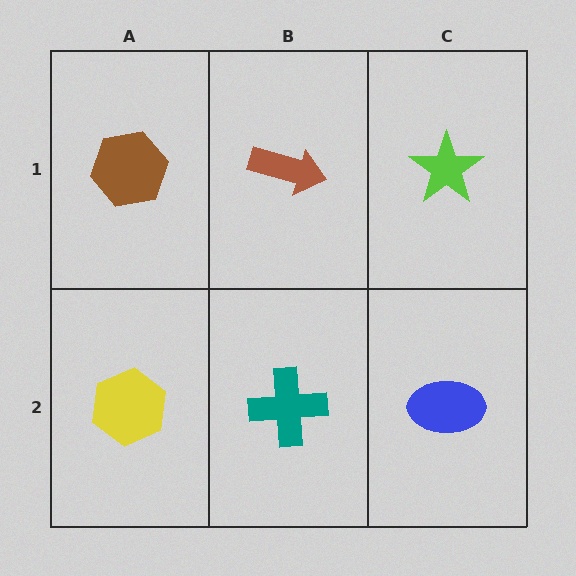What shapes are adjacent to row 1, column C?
A blue ellipse (row 2, column C), a brown arrow (row 1, column B).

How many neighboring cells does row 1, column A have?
2.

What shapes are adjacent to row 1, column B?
A teal cross (row 2, column B), a brown hexagon (row 1, column A), a lime star (row 1, column C).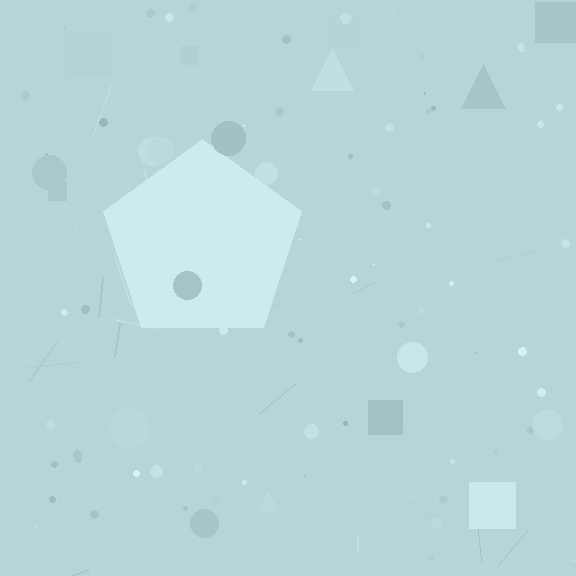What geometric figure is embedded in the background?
A pentagon is embedded in the background.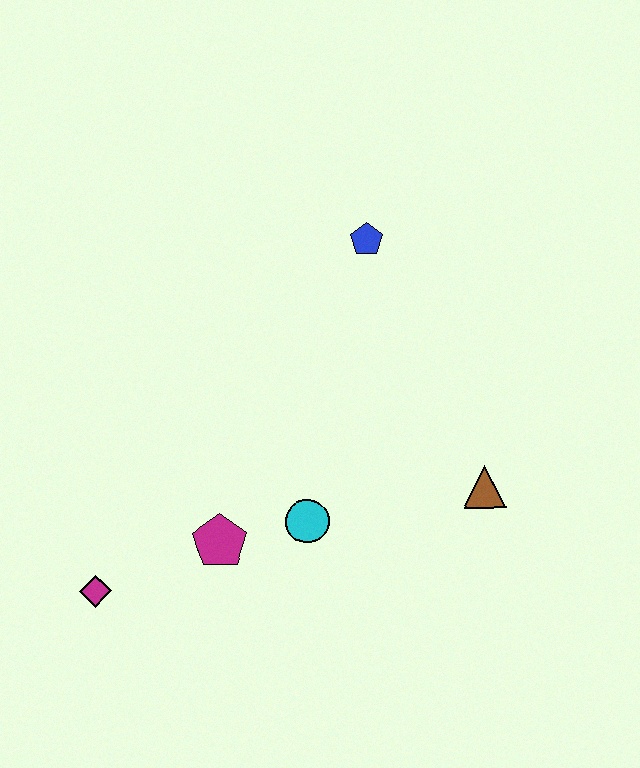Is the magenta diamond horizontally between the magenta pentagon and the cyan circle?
No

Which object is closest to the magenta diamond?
The magenta pentagon is closest to the magenta diamond.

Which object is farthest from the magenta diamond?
The blue pentagon is farthest from the magenta diamond.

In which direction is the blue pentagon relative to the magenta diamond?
The blue pentagon is above the magenta diamond.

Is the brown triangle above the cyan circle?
Yes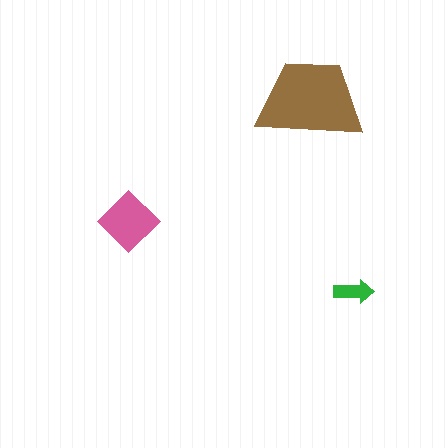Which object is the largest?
The brown trapezoid.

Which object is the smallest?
The green arrow.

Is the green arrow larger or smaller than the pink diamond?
Smaller.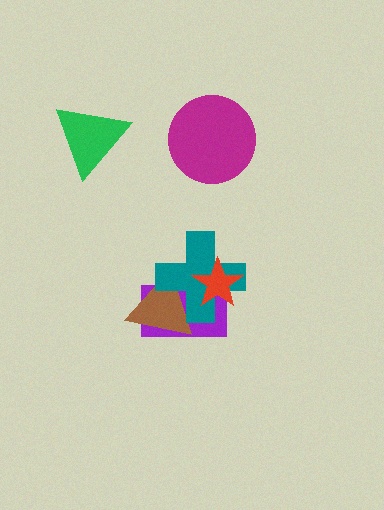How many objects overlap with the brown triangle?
2 objects overlap with the brown triangle.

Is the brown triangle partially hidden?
Yes, it is partially covered by another shape.